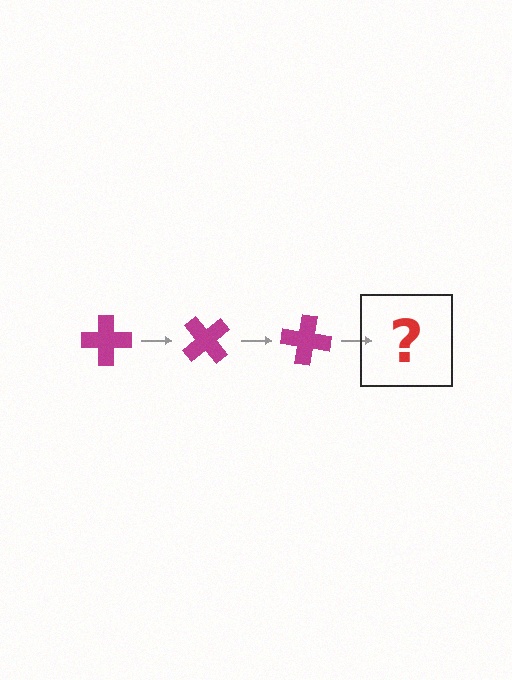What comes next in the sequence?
The next element should be a magenta cross rotated 150 degrees.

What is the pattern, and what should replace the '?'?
The pattern is that the cross rotates 50 degrees each step. The '?' should be a magenta cross rotated 150 degrees.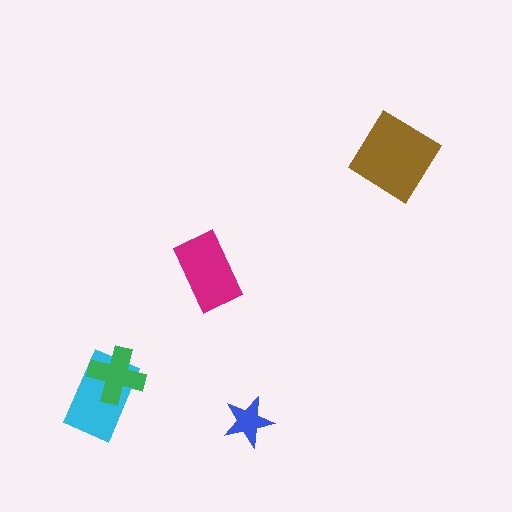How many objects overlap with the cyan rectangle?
1 object overlaps with the cyan rectangle.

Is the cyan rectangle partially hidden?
Yes, it is partially covered by another shape.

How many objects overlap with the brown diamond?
0 objects overlap with the brown diamond.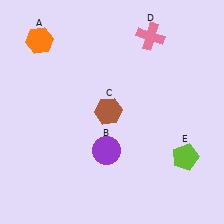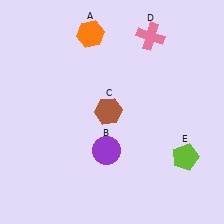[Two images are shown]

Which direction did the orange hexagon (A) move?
The orange hexagon (A) moved right.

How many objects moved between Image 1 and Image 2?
1 object moved between the two images.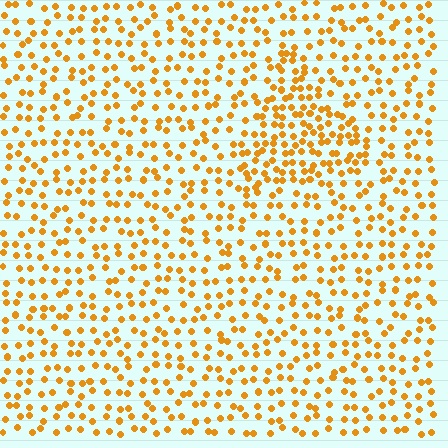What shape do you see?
I see a triangle.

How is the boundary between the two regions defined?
The boundary is defined by a change in element density (approximately 1.8x ratio). All elements are the same color, size, and shape.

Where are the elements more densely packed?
The elements are more densely packed inside the triangle boundary.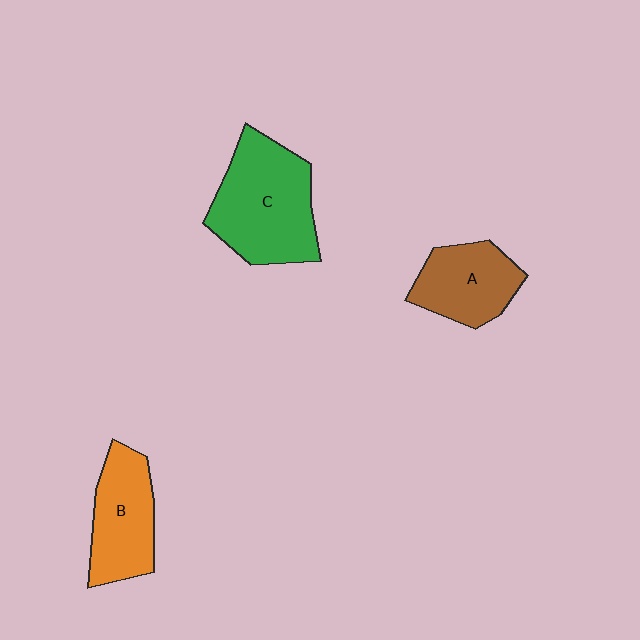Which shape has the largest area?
Shape C (green).